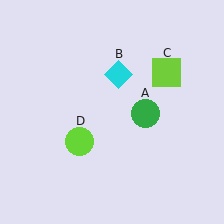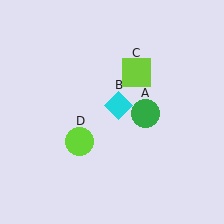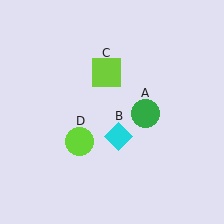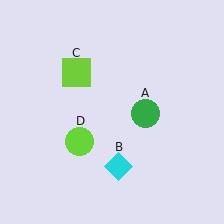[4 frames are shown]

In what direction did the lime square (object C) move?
The lime square (object C) moved left.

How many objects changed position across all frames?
2 objects changed position: cyan diamond (object B), lime square (object C).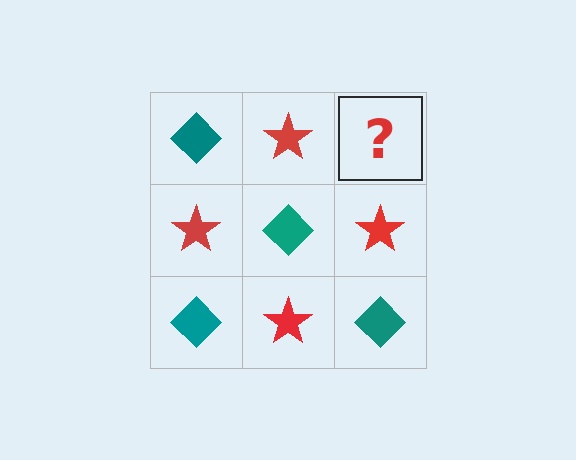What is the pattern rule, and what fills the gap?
The rule is that it alternates teal diamond and red star in a checkerboard pattern. The gap should be filled with a teal diamond.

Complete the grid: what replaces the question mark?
The question mark should be replaced with a teal diamond.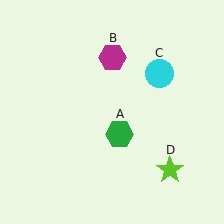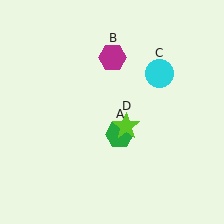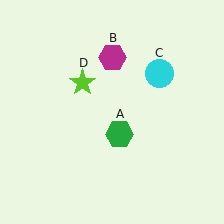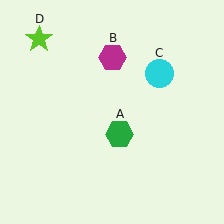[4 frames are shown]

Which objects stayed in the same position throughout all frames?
Green hexagon (object A) and magenta hexagon (object B) and cyan circle (object C) remained stationary.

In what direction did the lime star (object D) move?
The lime star (object D) moved up and to the left.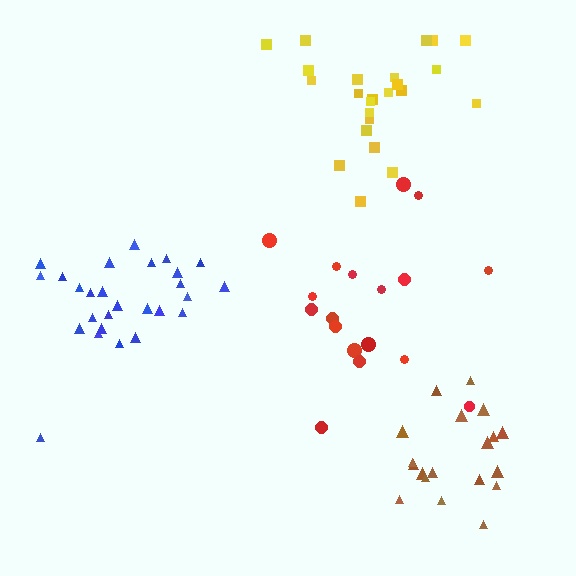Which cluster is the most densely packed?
Blue.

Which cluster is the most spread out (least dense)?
Red.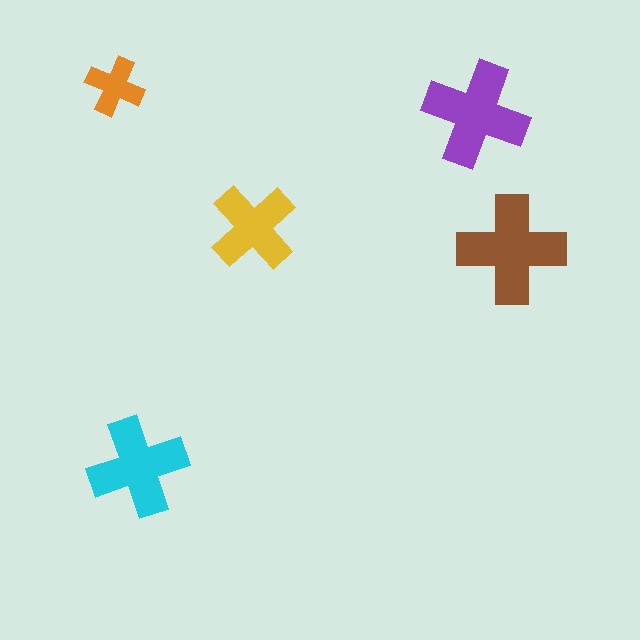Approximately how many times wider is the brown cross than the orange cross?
About 2 times wider.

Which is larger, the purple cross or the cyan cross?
The purple one.